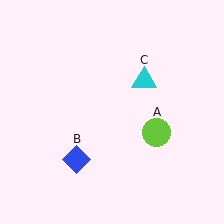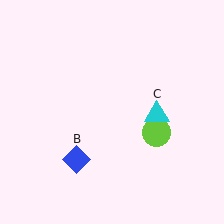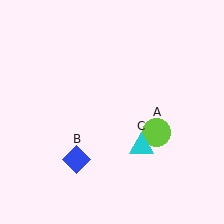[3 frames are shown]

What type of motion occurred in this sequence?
The cyan triangle (object C) rotated clockwise around the center of the scene.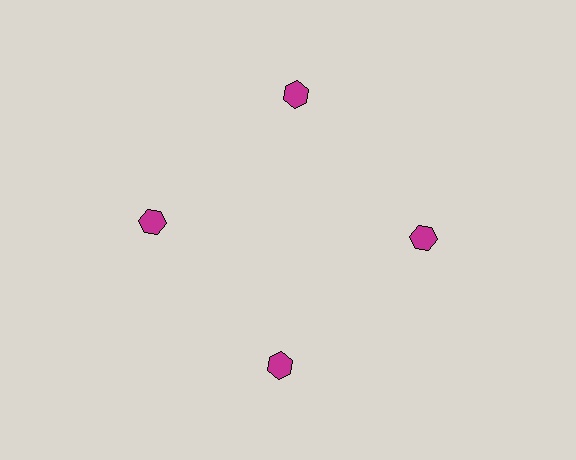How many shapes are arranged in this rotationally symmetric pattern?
There are 4 shapes, arranged in 4 groups of 1.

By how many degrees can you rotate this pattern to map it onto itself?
The pattern maps onto itself every 90 degrees of rotation.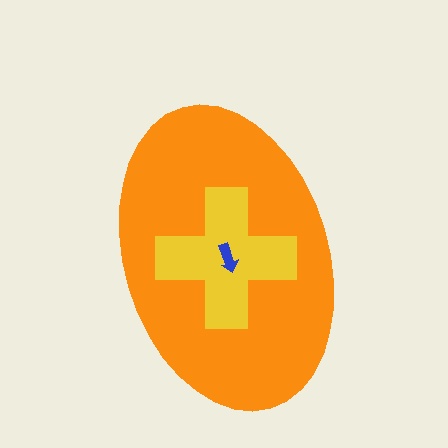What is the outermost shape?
The orange ellipse.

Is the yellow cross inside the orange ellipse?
Yes.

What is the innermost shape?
The blue arrow.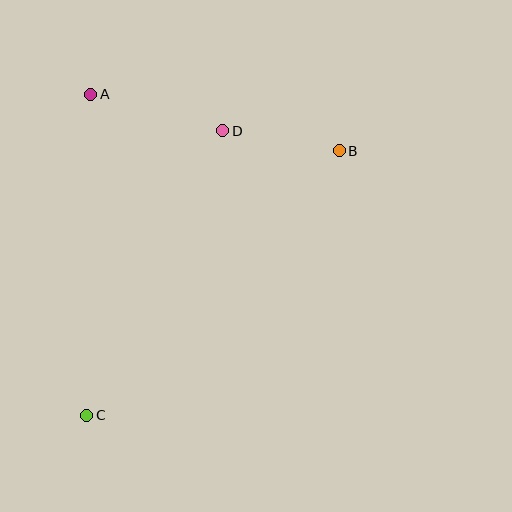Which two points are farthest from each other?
Points B and C are farthest from each other.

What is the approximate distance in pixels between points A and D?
The distance between A and D is approximately 137 pixels.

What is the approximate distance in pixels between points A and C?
The distance between A and C is approximately 321 pixels.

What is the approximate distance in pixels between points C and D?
The distance between C and D is approximately 315 pixels.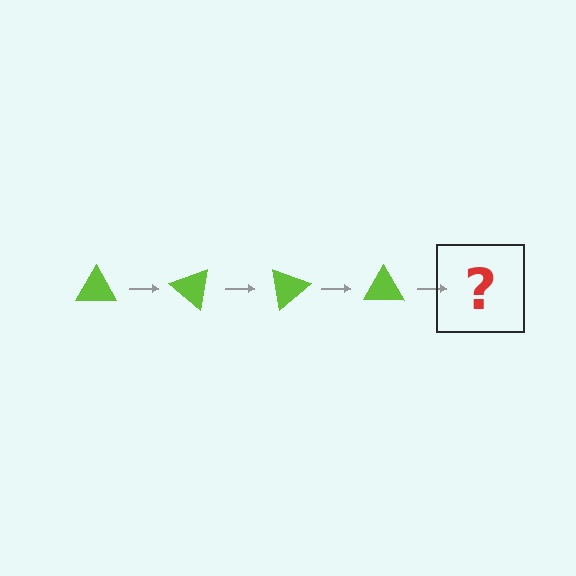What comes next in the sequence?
The next element should be a lime triangle rotated 160 degrees.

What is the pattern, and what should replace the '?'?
The pattern is that the triangle rotates 40 degrees each step. The '?' should be a lime triangle rotated 160 degrees.